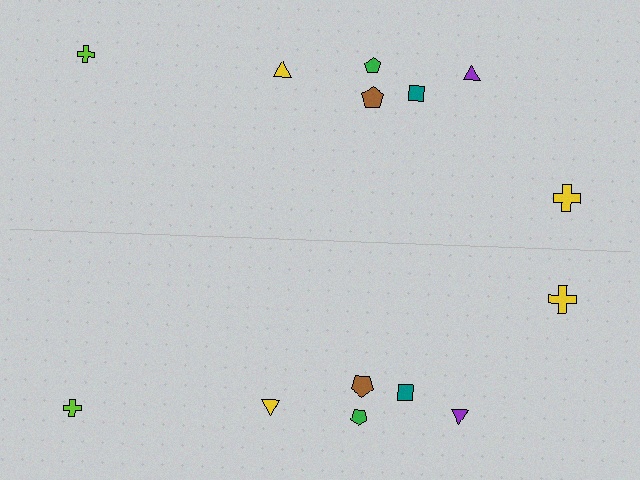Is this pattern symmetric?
Yes, this pattern has bilateral (reflection) symmetry.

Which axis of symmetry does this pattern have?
The pattern has a horizontal axis of symmetry running through the center of the image.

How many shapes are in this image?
There are 14 shapes in this image.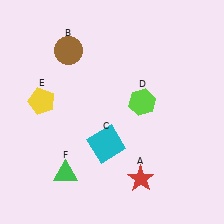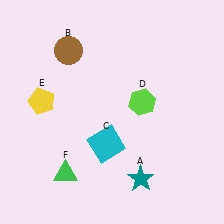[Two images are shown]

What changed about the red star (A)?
In Image 1, A is red. In Image 2, it changed to teal.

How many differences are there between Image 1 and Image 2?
There is 1 difference between the two images.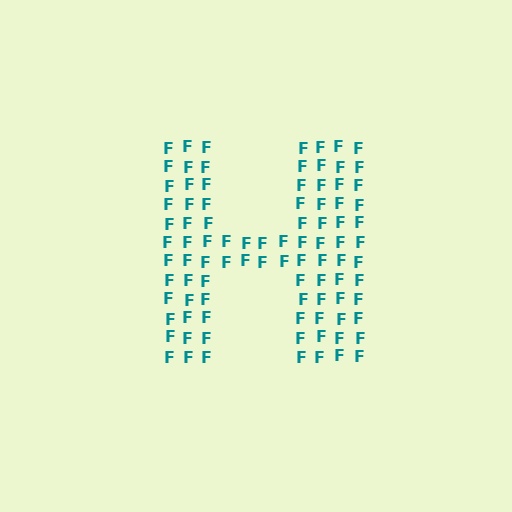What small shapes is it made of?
It is made of small letter F's.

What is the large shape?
The large shape is the letter H.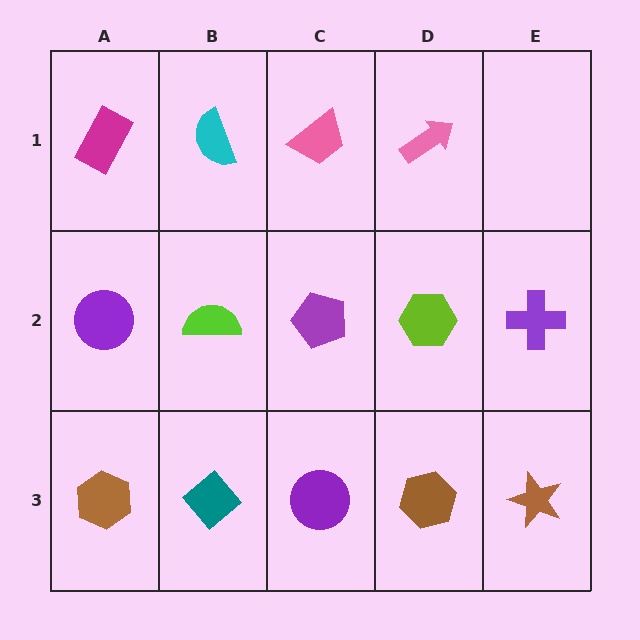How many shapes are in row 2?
5 shapes.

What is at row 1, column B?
A cyan semicircle.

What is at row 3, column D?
A brown hexagon.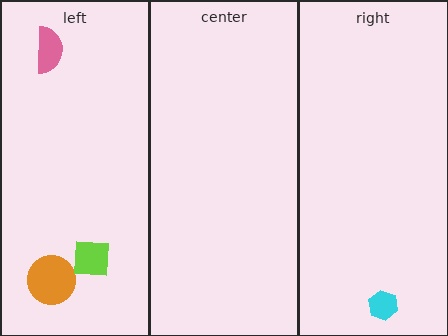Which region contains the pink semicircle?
The left region.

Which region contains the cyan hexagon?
The right region.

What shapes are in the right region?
The cyan hexagon.